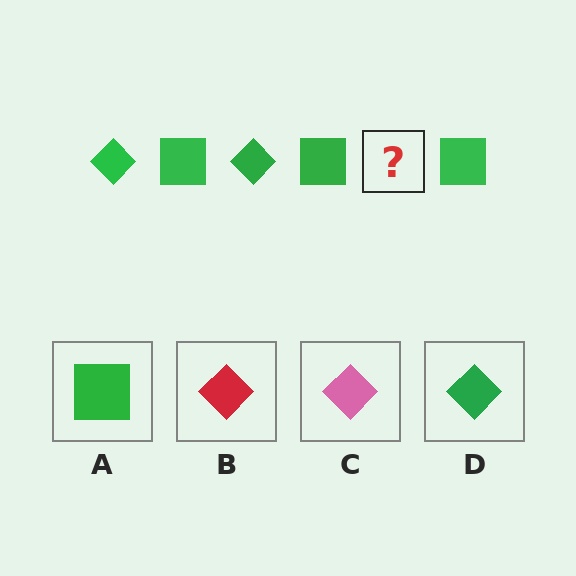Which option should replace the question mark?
Option D.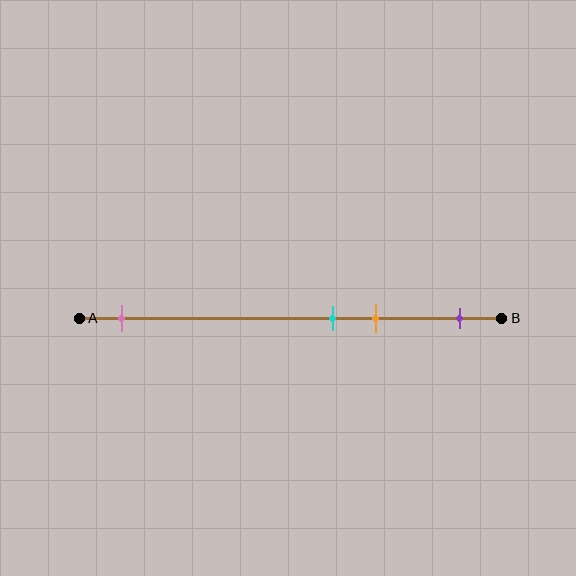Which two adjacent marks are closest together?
The cyan and orange marks are the closest adjacent pair.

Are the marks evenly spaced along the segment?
No, the marks are not evenly spaced.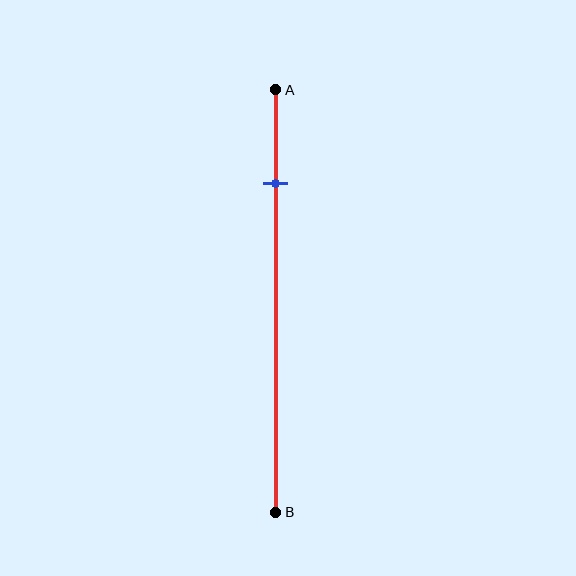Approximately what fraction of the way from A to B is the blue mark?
The blue mark is approximately 20% of the way from A to B.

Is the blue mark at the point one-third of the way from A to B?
No, the mark is at about 20% from A, not at the 33% one-third point.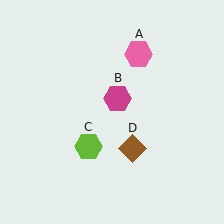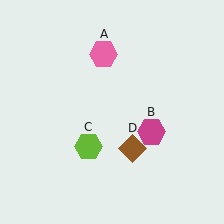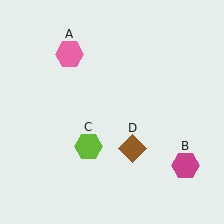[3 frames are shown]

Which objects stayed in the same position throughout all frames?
Lime hexagon (object C) and brown diamond (object D) remained stationary.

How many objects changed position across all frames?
2 objects changed position: pink hexagon (object A), magenta hexagon (object B).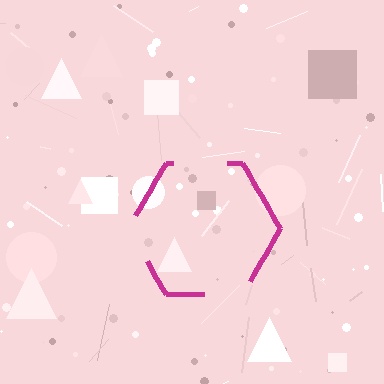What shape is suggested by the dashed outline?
The dashed outline suggests a hexagon.